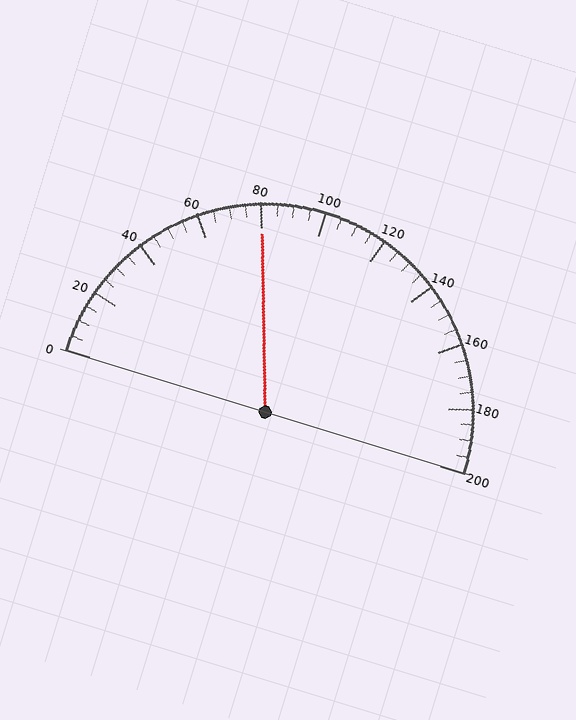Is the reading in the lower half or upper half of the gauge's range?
The reading is in the lower half of the range (0 to 200).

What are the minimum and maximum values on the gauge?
The gauge ranges from 0 to 200.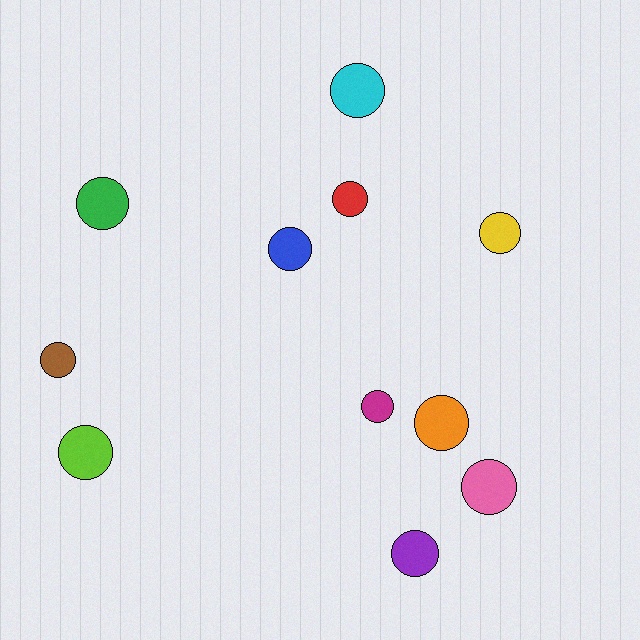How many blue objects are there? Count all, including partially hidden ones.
There is 1 blue object.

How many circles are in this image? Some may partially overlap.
There are 11 circles.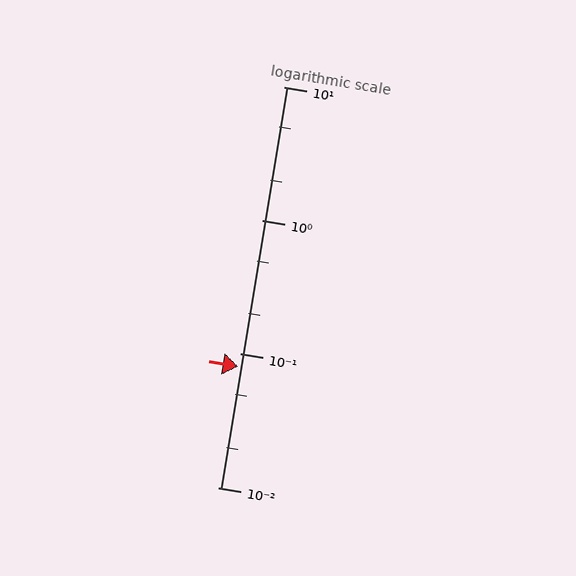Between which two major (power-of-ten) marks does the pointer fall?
The pointer is between 0.01 and 0.1.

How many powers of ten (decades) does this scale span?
The scale spans 3 decades, from 0.01 to 10.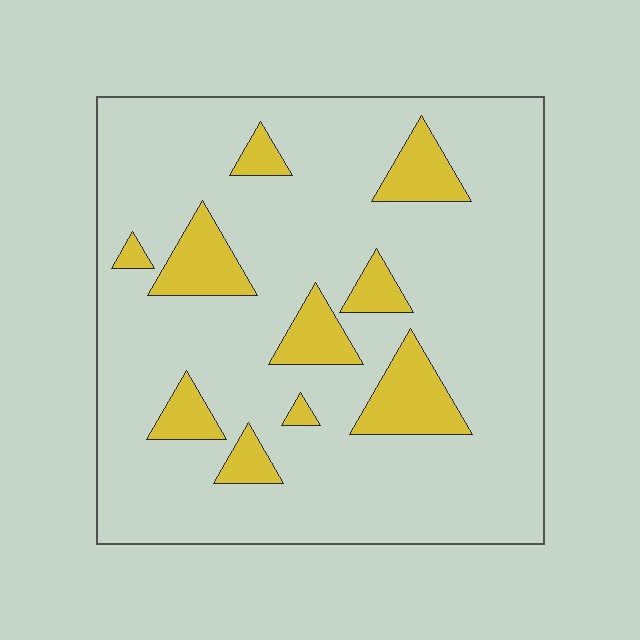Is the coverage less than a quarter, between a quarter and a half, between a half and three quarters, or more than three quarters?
Less than a quarter.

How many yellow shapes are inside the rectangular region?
10.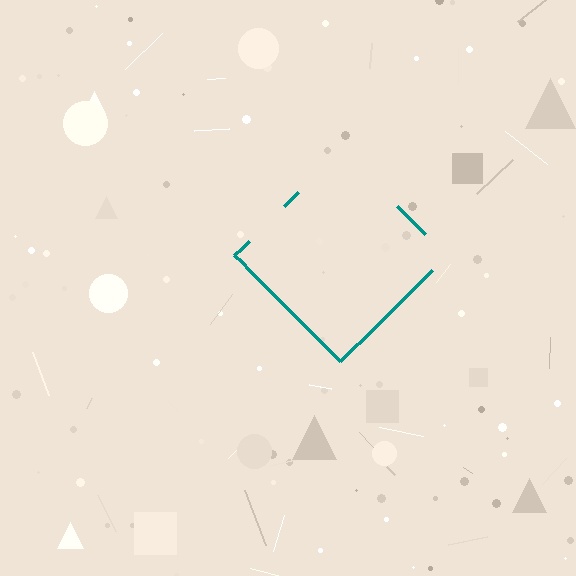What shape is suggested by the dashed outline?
The dashed outline suggests a diamond.